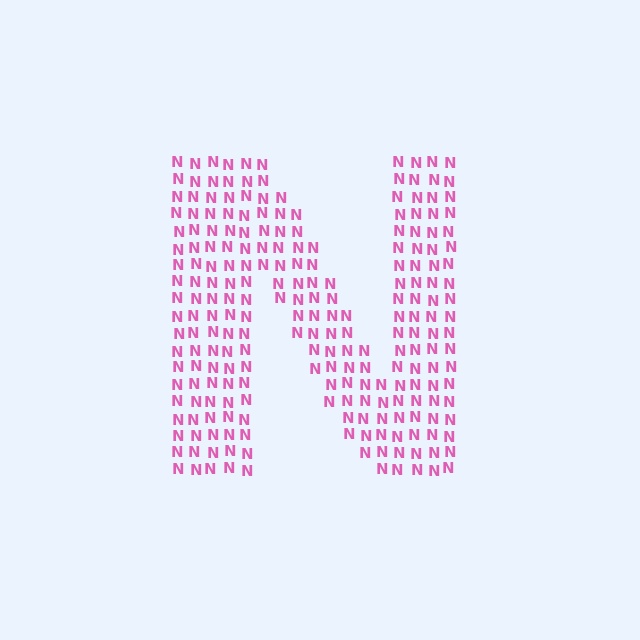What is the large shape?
The large shape is the letter N.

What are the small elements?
The small elements are letter N's.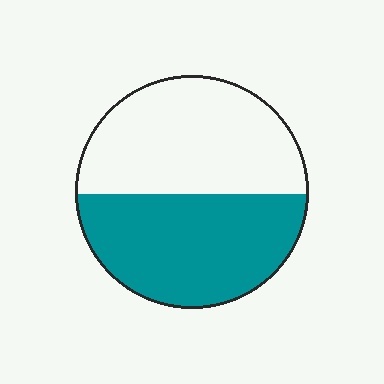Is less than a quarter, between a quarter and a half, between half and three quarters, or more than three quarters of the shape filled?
Between a quarter and a half.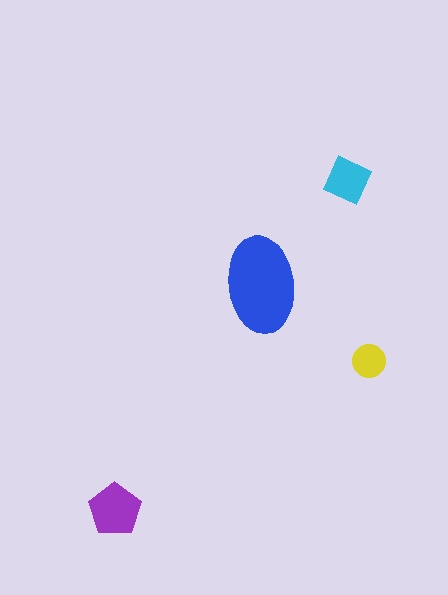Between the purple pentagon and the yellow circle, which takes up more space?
The purple pentagon.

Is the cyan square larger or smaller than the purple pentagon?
Smaller.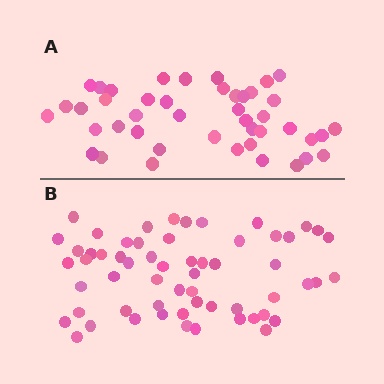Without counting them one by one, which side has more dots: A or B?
Region B (the bottom region) has more dots.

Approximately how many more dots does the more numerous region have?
Region B has approximately 15 more dots than region A.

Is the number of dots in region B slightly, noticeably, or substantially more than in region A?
Region B has noticeably more, but not dramatically so. The ratio is roughly 1.3 to 1.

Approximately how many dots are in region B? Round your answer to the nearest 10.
About 60 dots. (The exact count is 59, which rounds to 60.)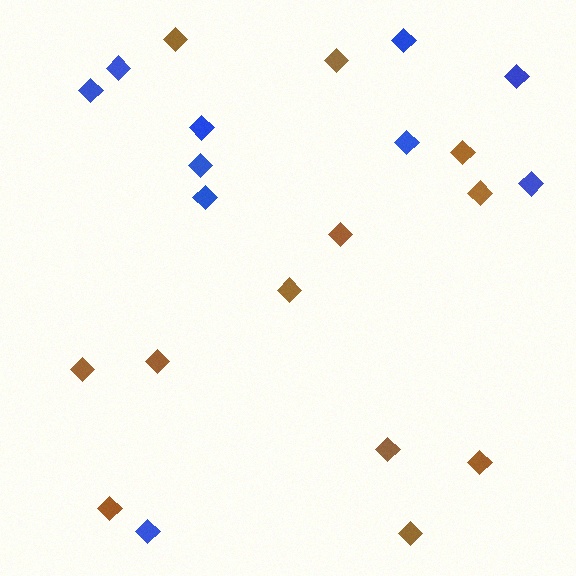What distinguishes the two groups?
There are 2 groups: one group of brown diamonds (12) and one group of blue diamonds (10).